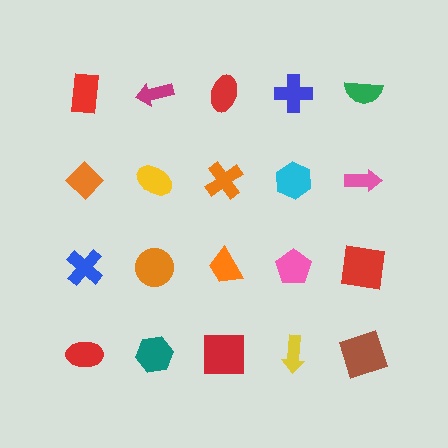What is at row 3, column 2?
An orange circle.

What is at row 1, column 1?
A red rectangle.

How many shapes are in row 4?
5 shapes.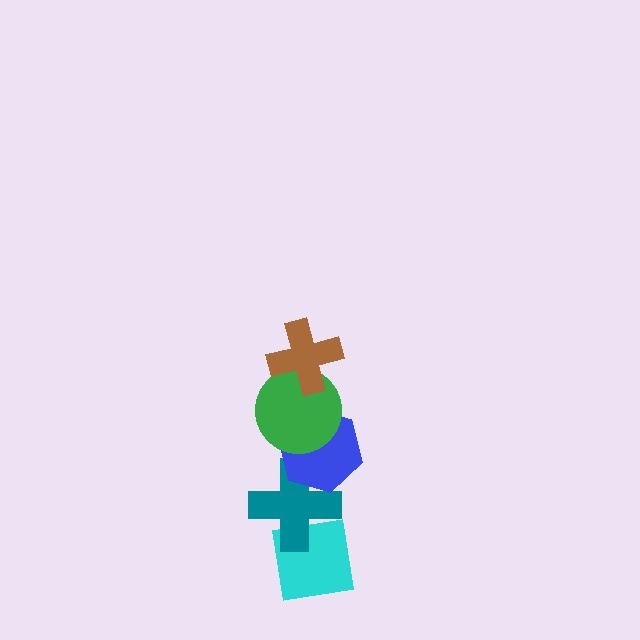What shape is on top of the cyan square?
The teal cross is on top of the cyan square.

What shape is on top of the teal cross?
The blue hexagon is on top of the teal cross.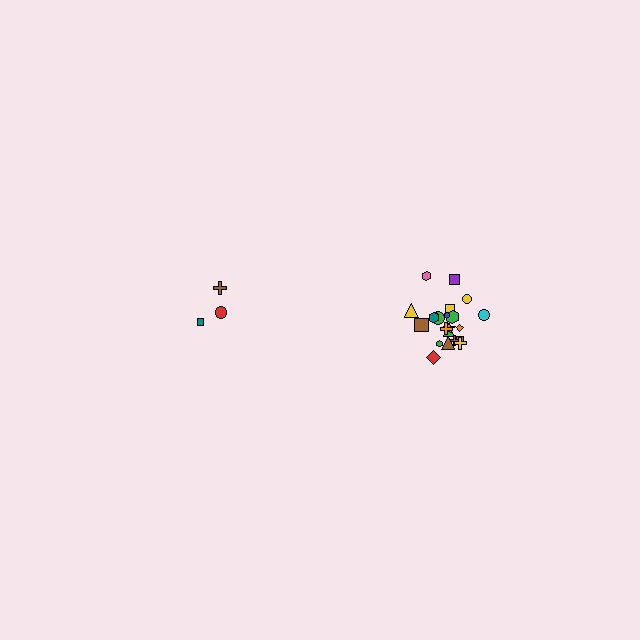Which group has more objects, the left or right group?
The right group.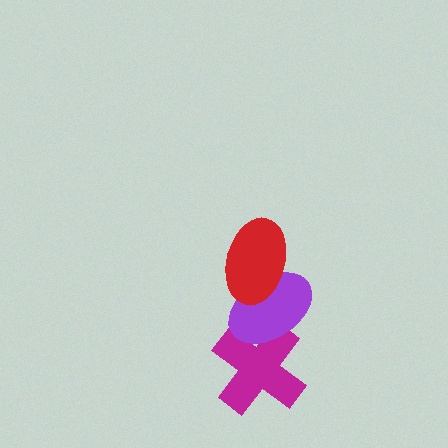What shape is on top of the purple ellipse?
The red ellipse is on top of the purple ellipse.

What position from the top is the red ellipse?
The red ellipse is 1st from the top.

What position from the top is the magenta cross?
The magenta cross is 3rd from the top.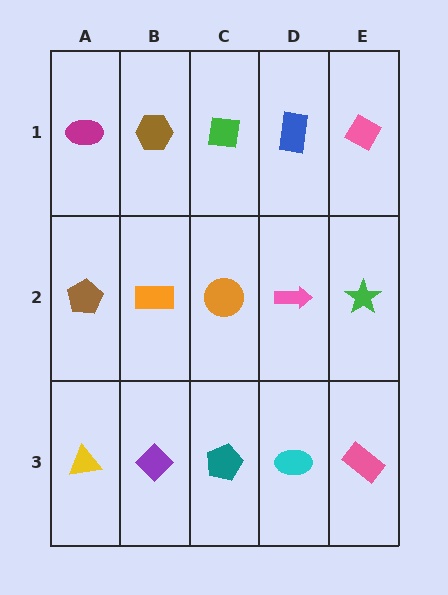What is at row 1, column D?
A blue rectangle.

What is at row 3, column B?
A purple diamond.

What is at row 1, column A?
A magenta ellipse.